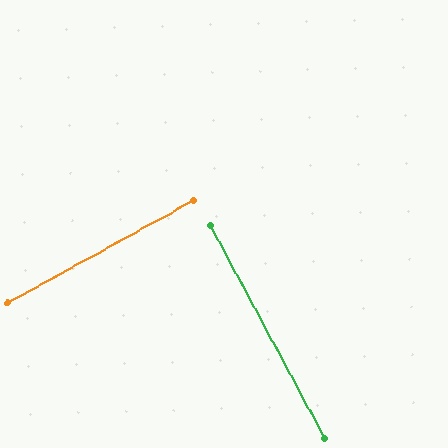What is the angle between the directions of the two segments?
Approximately 90 degrees.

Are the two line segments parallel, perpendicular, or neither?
Perpendicular — they meet at approximately 90°.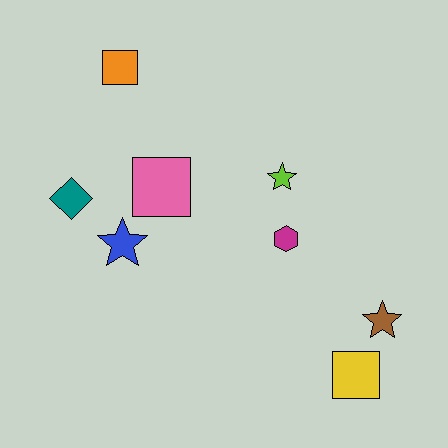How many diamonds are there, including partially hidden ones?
There is 1 diamond.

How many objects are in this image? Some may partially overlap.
There are 8 objects.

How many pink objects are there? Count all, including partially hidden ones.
There is 1 pink object.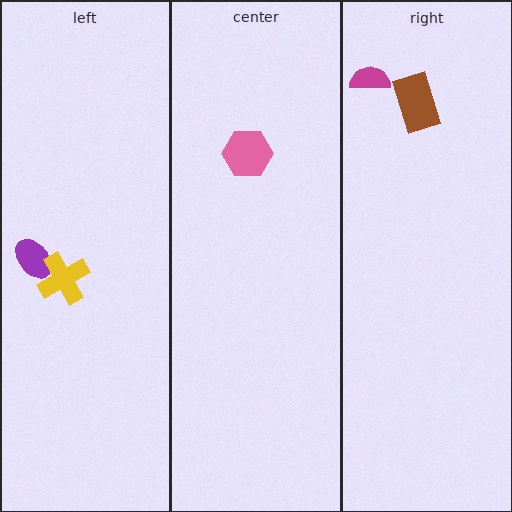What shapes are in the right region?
The magenta semicircle, the brown rectangle.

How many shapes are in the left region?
2.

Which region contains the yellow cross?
The left region.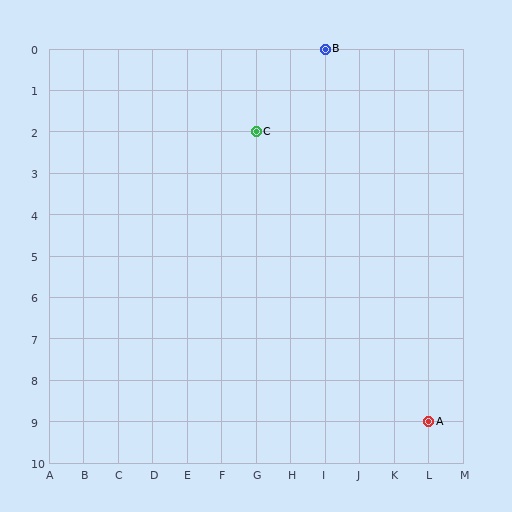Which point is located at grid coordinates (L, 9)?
Point A is at (L, 9).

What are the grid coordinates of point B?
Point B is at grid coordinates (I, 0).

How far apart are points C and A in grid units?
Points C and A are 5 columns and 7 rows apart (about 8.6 grid units diagonally).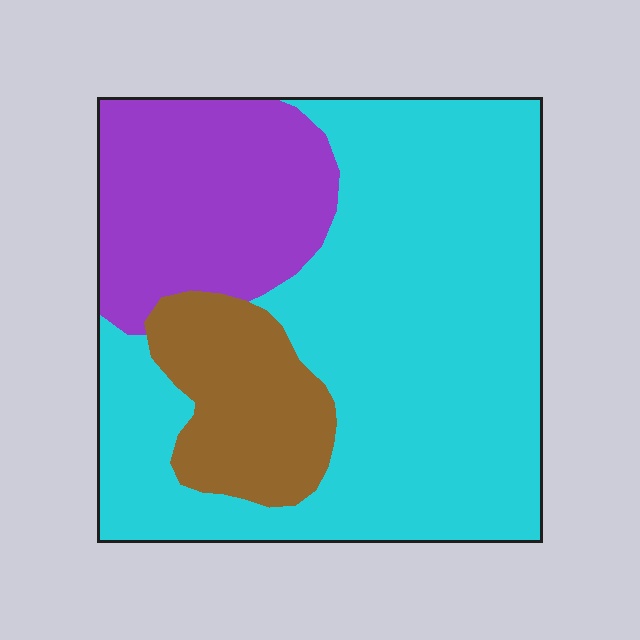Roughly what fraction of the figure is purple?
Purple covers around 25% of the figure.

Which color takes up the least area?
Brown, at roughly 15%.